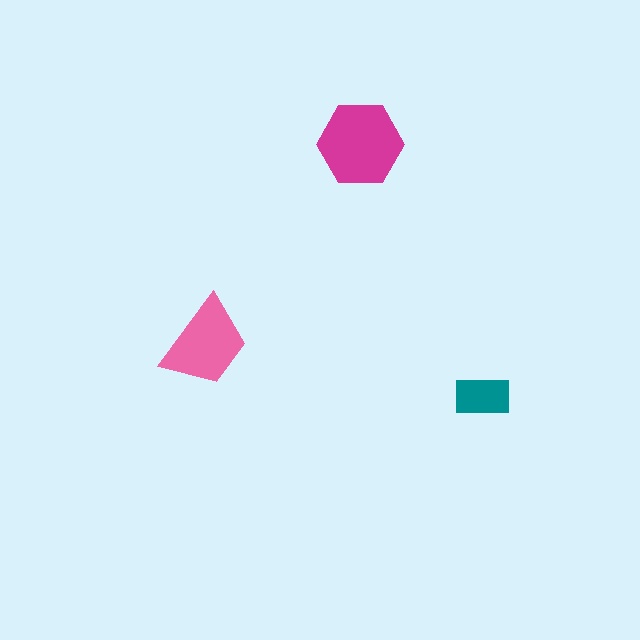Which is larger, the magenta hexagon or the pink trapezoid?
The magenta hexagon.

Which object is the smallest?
The teal rectangle.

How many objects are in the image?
There are 3 objects in the image.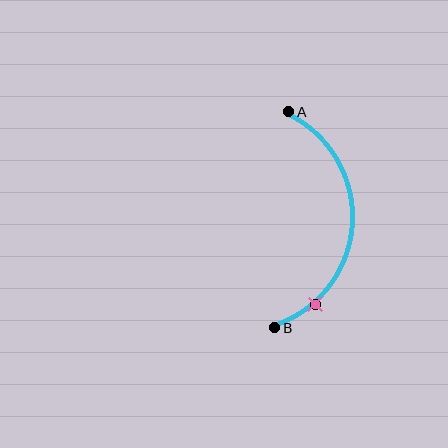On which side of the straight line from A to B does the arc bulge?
The arc bulges to the right of the straight line connecting A and B.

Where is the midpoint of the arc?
The arc midpoint is the point on the curve farthest from the straight line joining A and B. It sits to the right of that line.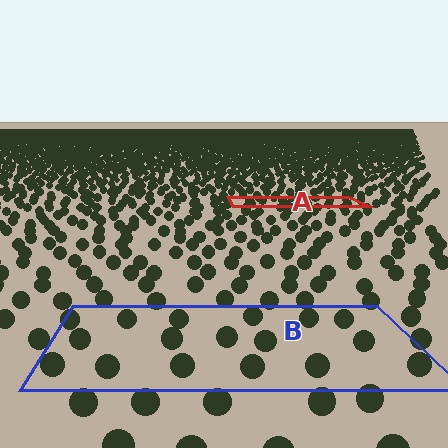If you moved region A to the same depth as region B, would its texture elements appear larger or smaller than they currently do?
They would appear larger. At a closer depth, the same texture elements are projected at a bigger on-screen size.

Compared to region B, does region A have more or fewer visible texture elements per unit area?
Region A has more texture elements per unit area — they are packed more densely because it is farther away.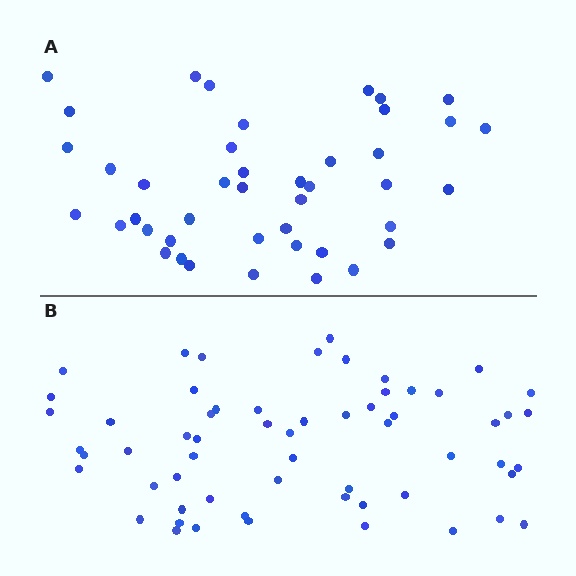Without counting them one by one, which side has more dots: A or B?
Region B (the bottom region) has more dots.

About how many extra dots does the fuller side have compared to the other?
Region B has approximately 15 more dots than region A.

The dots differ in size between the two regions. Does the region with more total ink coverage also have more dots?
No. Region A has more total ink coverage because its dots are larger, but region B actually contains more individual dots. Total area can be misleading — the number of items is what matters here.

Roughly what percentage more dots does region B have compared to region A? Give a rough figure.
About 40% more.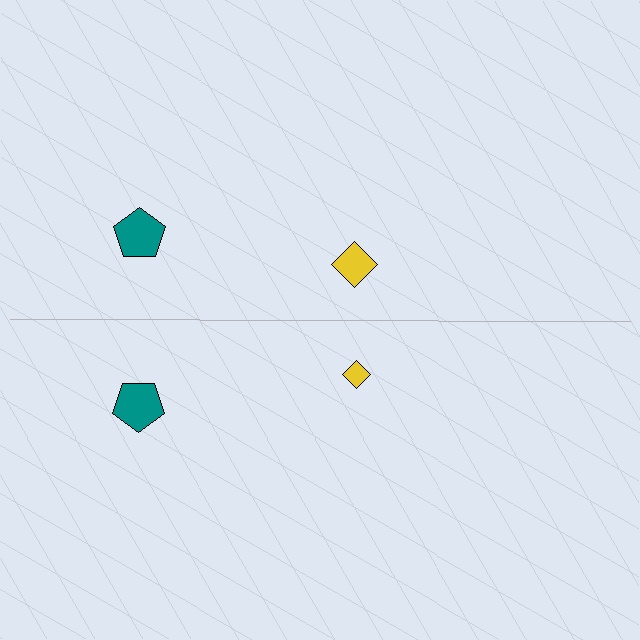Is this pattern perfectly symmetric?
No, the pattern is not perfectly symmetric. The yellow diamond on the bottom side has a different size than its mirror counterpart.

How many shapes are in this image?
There are 4 shapes in this image.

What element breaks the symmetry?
The yellow diamond on the bottom side has a different size than its mirror counterpart.